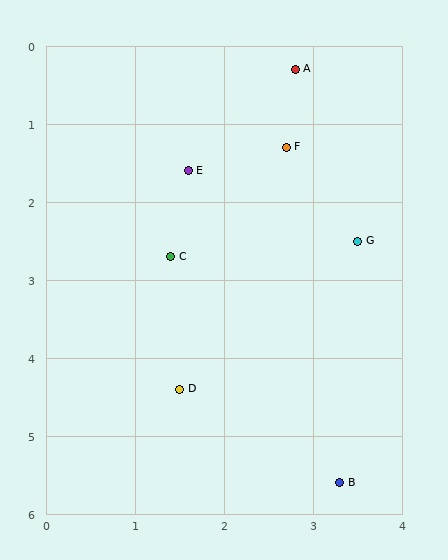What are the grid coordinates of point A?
Point A is at approximately (2.8, 0.3).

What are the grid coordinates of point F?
Point F is at approximately (2.7, 1.3).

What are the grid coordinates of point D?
Point D is at approximately (1.5, 4.4).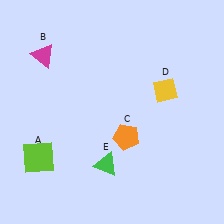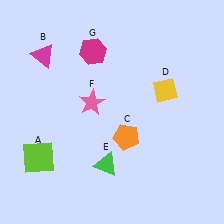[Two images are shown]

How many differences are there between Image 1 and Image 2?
There are 2 differences between the two images.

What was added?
A pink star (F), a magenta hexagon (G) were added in Image 2.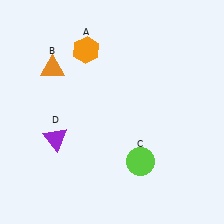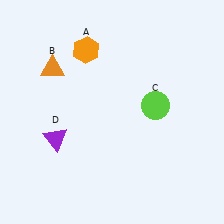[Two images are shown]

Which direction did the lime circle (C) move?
The lime circle (C) moved up.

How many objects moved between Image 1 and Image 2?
1 object moved between the two images.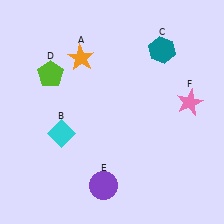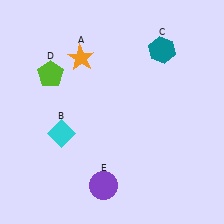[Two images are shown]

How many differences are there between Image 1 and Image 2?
There is 1 difference between the two images.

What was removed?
The pink star (F) was removed in Image 2.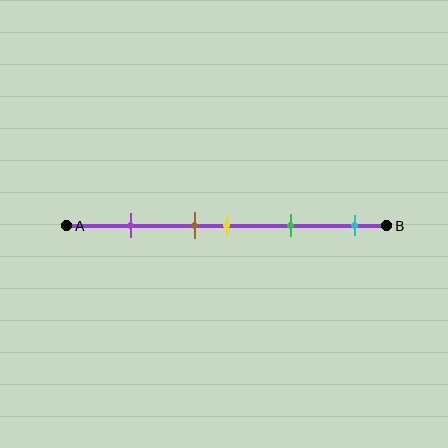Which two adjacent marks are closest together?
The brown and yellow marks are the closest adjacent pair.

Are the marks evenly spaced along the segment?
No, the marks are not evenly spaced.